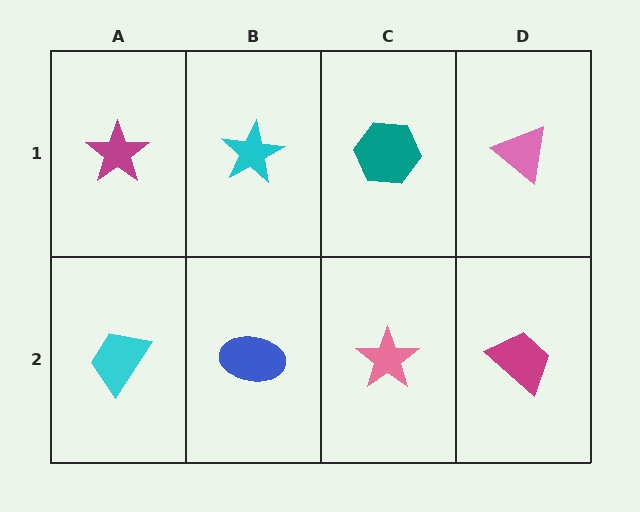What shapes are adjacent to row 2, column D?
A pink triangle (row 1, column D), a pink star (row 2, column C).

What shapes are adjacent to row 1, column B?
A blue ellipse (row 2, column B), a magenta star (row 1, column A), a teal hexagon (row 1, column C).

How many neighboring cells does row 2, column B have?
3.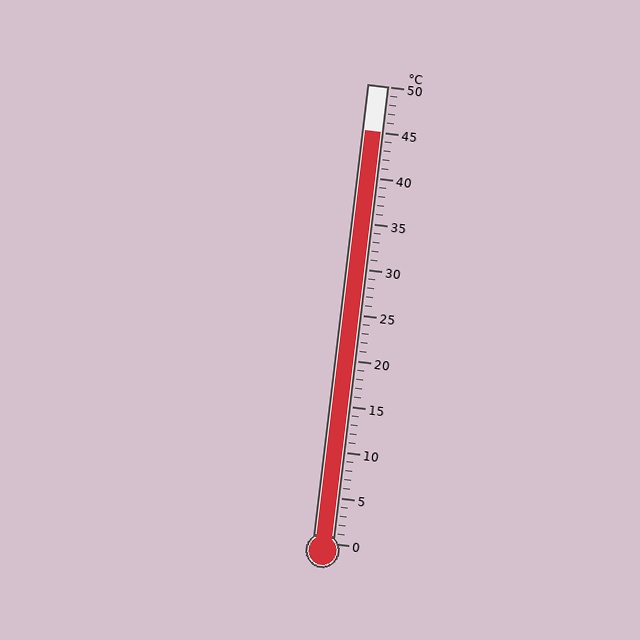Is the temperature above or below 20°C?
The temperature is above 20°C.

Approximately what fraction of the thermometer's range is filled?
The thermometer is filled to approximately 90% of its range.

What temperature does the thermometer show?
The thermometer shows approximately 45°C.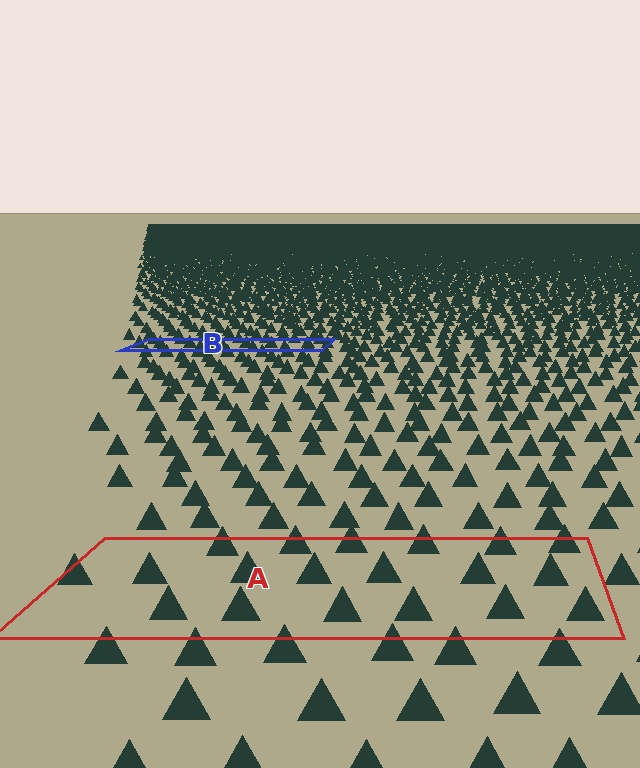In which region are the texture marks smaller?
The texture marks are smaller in region B, because it is farther away.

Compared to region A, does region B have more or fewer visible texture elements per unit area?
Region B has more texture elements per unit area — they are packed more densely because it is farther away.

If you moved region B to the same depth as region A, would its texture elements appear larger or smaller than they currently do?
They would appear larger. At a closer depth, the same texture elements are projected at a bigger on-screen size.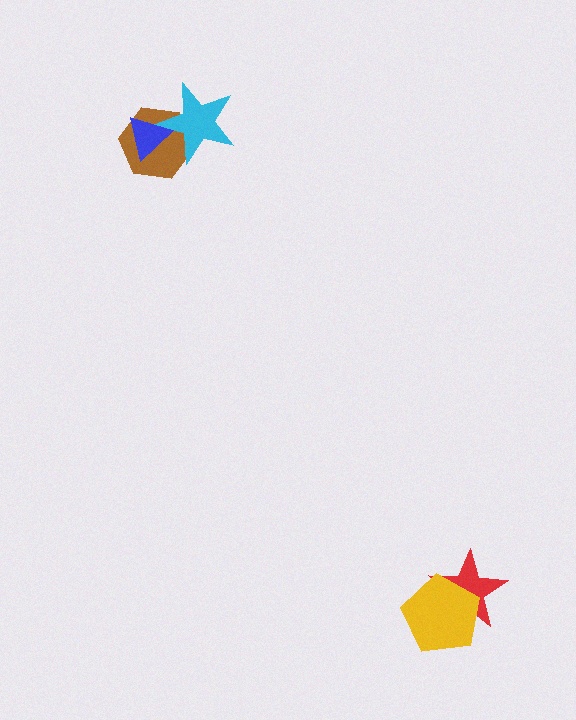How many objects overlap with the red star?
1 object overlaps with the red star.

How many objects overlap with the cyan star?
2 objects overlap with the cyan star.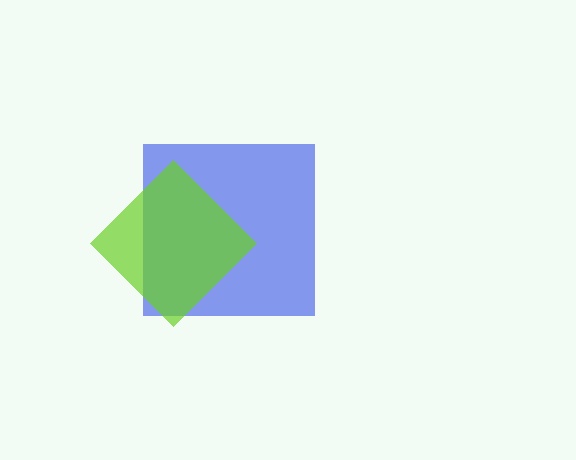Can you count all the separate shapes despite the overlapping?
Yes, there are 2 separate shapes.